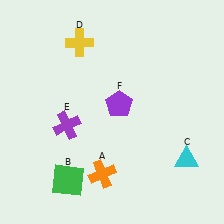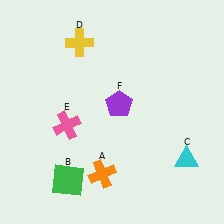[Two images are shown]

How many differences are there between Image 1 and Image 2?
There is 1 difference between the two images.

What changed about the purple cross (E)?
In Image 1, E is purple. In Image 2, it changed to pink.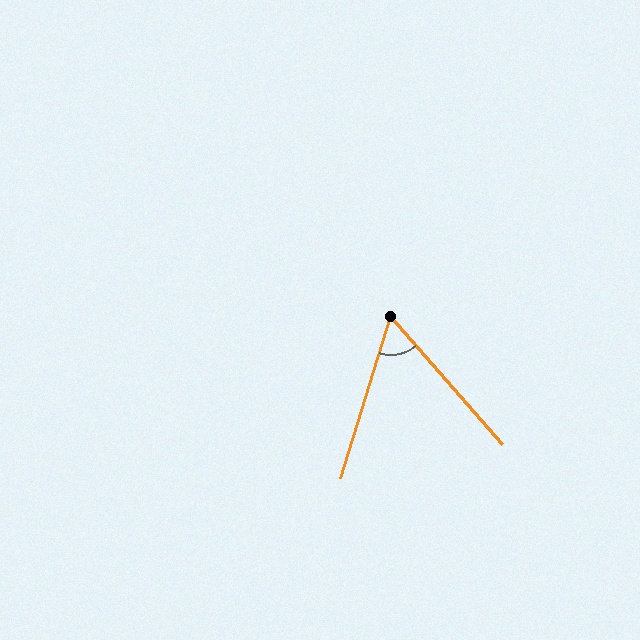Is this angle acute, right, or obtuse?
It is acute.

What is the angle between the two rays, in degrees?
Approximately 58 degrees.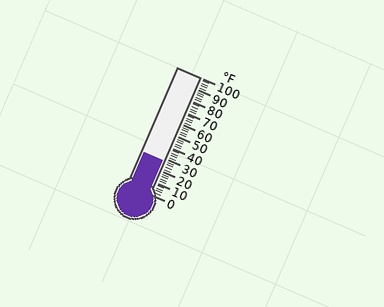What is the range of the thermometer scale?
The thermometer scale ranges from 0°F to 100°F.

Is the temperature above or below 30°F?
The temperature is below 30°F.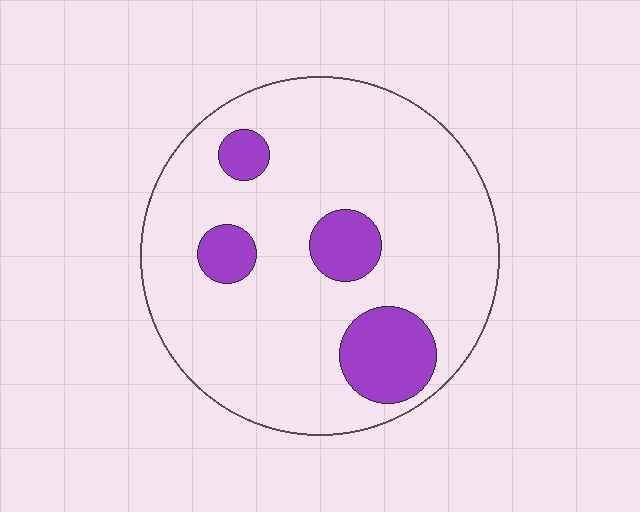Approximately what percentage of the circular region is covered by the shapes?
Approximately 15%.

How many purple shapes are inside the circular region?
4.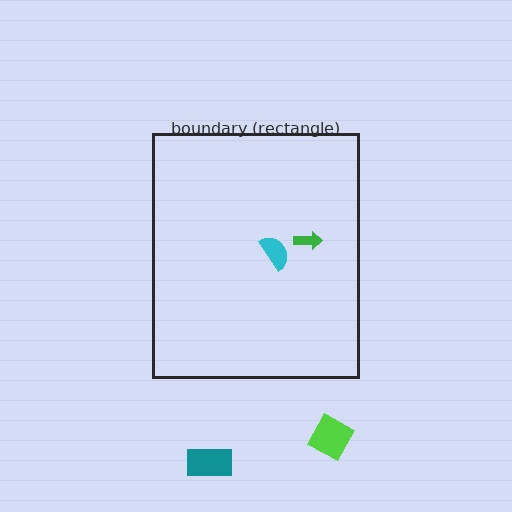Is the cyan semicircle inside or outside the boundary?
Inside.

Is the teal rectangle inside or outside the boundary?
Outside.